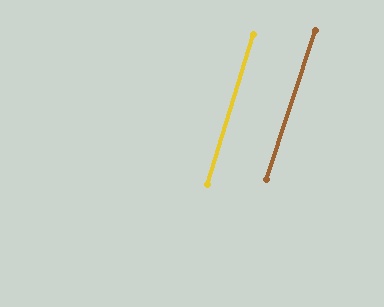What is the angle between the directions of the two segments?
Approximately 1 degree.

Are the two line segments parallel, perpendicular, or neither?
Parallel — their directions differ by only 1.1°.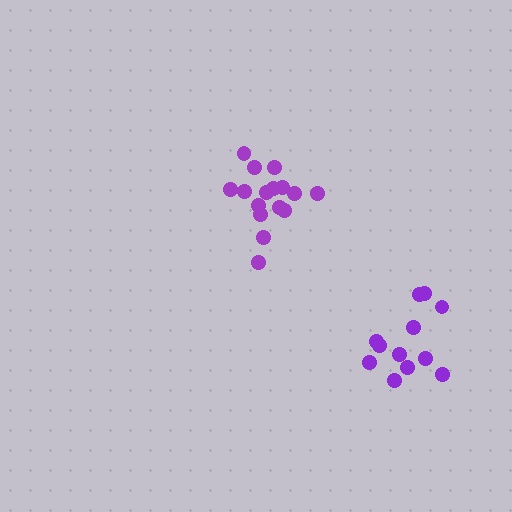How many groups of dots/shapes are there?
There are 2 groups.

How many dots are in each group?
Group 1: 16 dots, Group 2: 12 dots (28 total).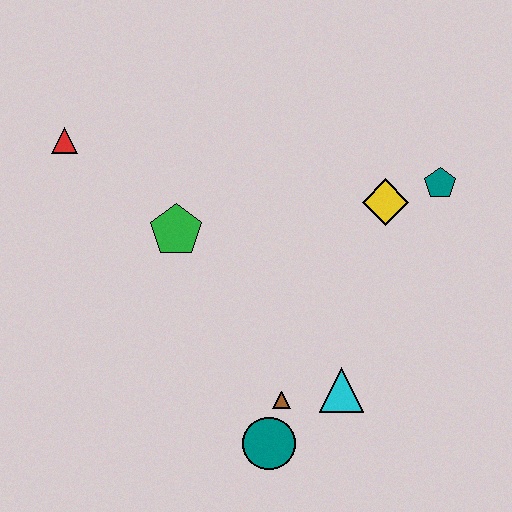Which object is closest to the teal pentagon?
The yellow diamond is closest to the teal pentagon.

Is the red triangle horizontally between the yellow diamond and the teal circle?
No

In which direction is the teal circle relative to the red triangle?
The teal circle is below the red triangle.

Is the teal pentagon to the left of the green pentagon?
No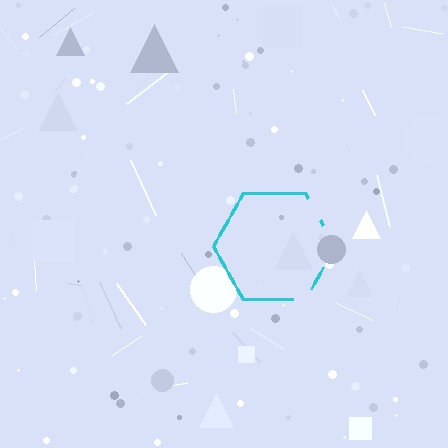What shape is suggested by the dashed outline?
The dashed outline suggests a hexagon.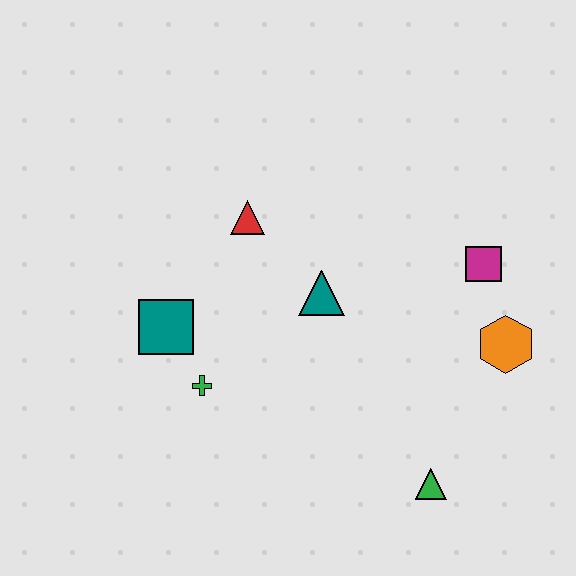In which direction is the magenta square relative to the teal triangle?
The magenta square is to the right of the teal triangle.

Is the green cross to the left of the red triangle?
Yes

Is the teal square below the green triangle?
No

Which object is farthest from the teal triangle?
The green triangle is farthest from the teal triangle.